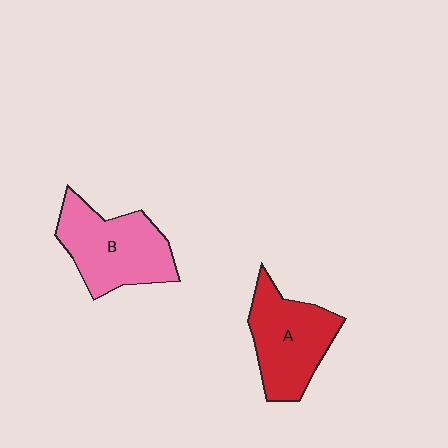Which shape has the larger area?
Shape B (pink).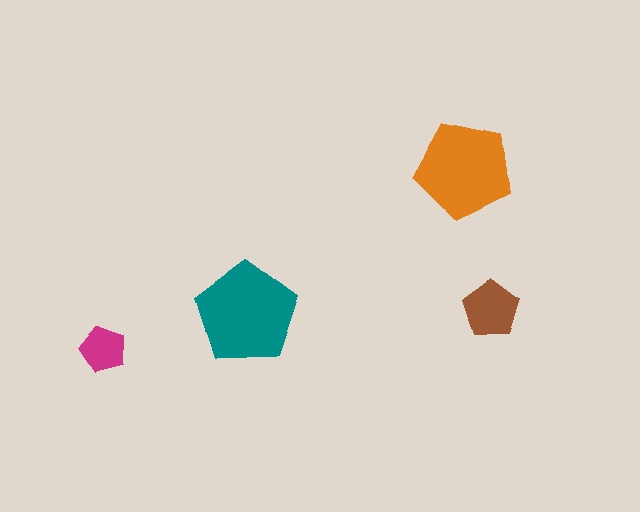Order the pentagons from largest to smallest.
the teal one, the orange one, the brown one, the magenta one.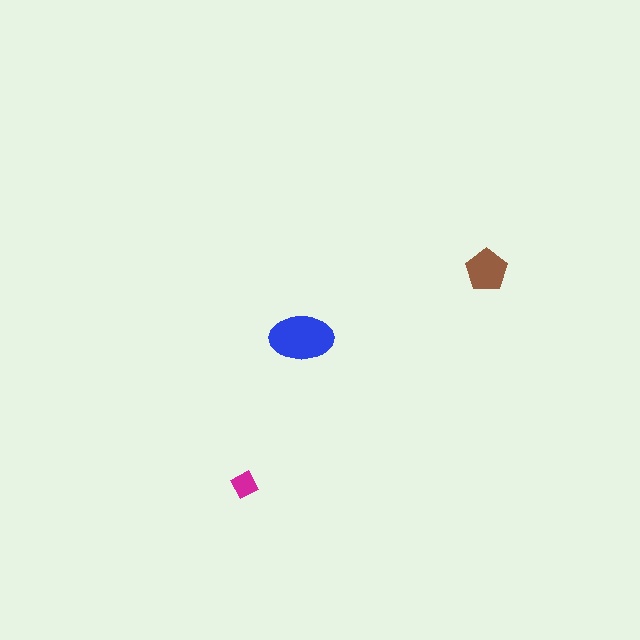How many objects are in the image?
There are 3 objects in the image.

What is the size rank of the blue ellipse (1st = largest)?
1st.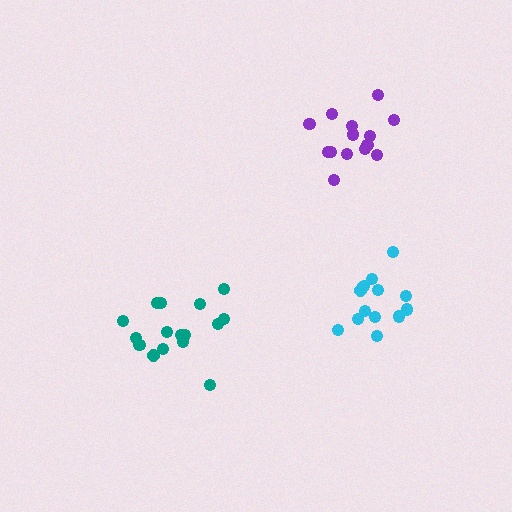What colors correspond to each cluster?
The clusters are colored: teal, purple, cyan.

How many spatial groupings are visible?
There are 3 spatial groupings.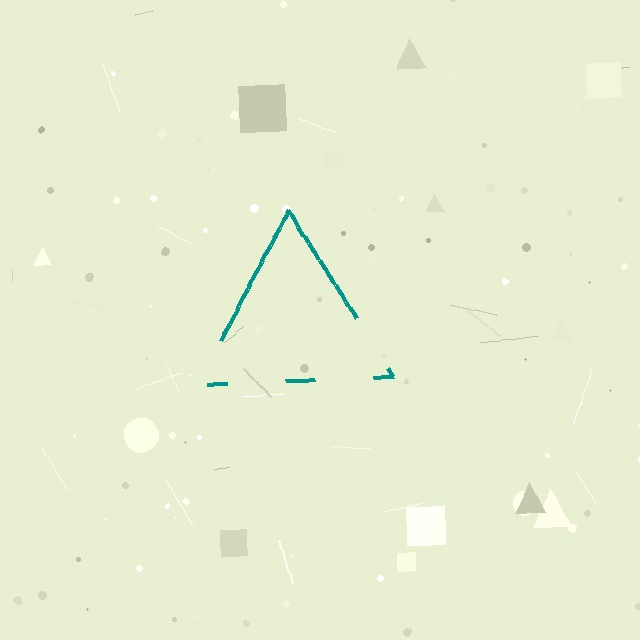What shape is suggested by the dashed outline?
The dashed outline suggests a triangle.